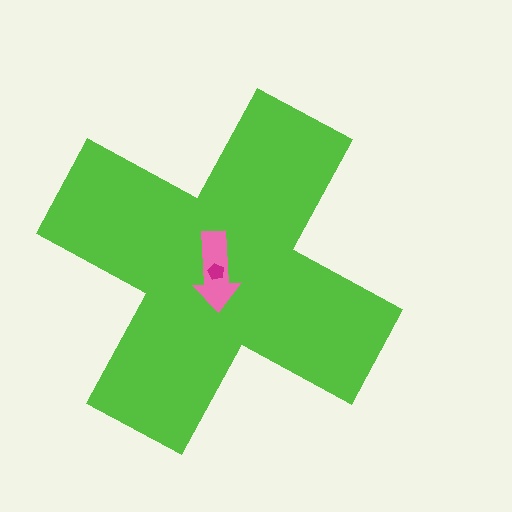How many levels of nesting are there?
3.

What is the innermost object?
The magenta pentagon.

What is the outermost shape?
The lime cross.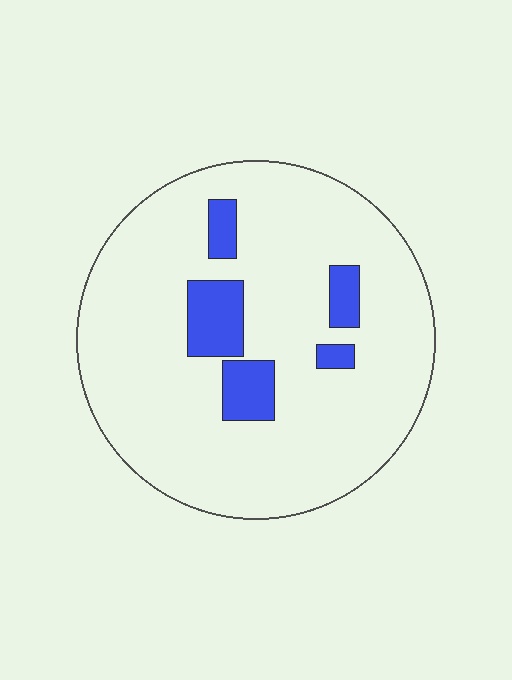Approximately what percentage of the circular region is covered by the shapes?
Approximately 10%.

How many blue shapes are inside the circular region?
5.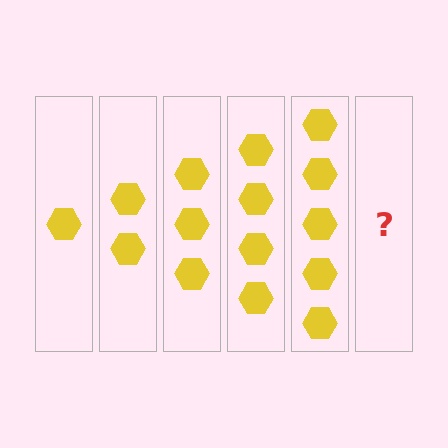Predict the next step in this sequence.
The next step is 6 hexagons.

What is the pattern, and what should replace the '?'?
The pattern is that each step adds one more hexagon. The '?' should be 6 hexagons.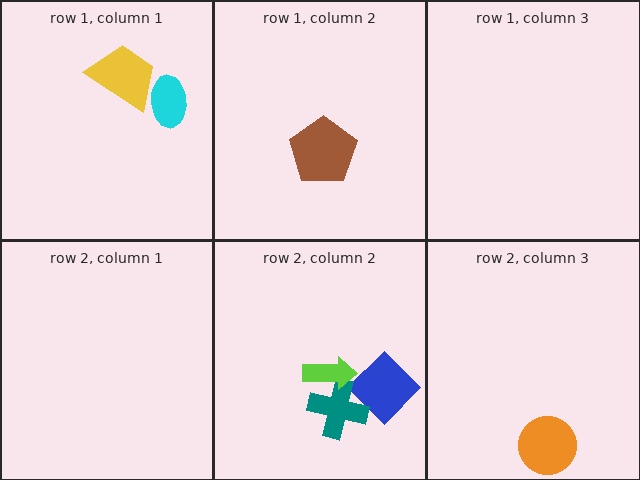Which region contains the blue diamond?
The row 2, column 2 region.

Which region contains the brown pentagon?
The row 1, column 2 region.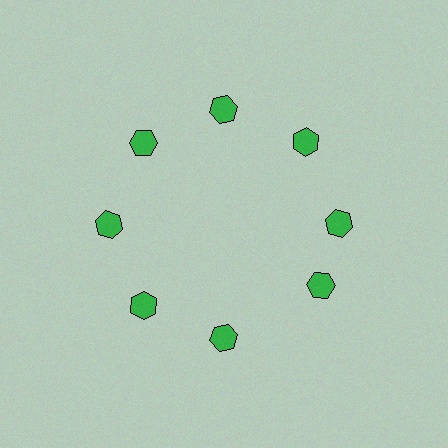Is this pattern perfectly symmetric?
No. The 8 green hexagons are arranged in a ring, but one element near the 4 o'clock position is rotated out of alignment along the ring, breaking the 8-fold rotational symmetry.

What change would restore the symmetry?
The symmetry would be restored by rotating it back into even spacing with its neighbors so that all 8 hexagons sit at equal angles and equal distance from the center.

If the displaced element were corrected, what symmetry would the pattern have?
It would have 8-fold rotational symmetry — the pattern would map onto itself every 45 degrees.